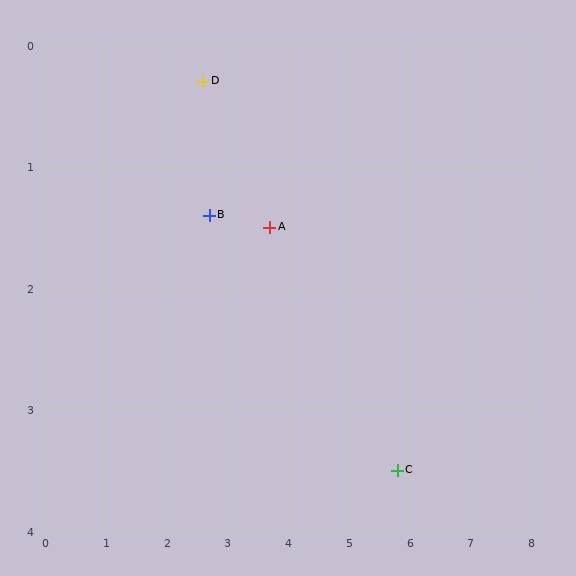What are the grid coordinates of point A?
Point A is at approximately (3.7, 1.5).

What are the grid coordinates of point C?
Point C is at approximately (5.8, 3.5).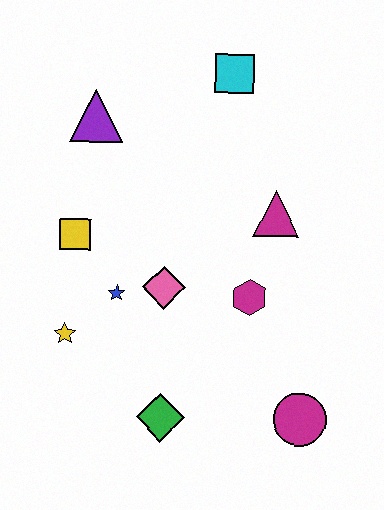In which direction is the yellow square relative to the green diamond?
The yellow square is above the green diamond.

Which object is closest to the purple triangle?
The yellow square is closest to the purple triangle.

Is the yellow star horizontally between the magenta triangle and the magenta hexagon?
No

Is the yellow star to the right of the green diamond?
No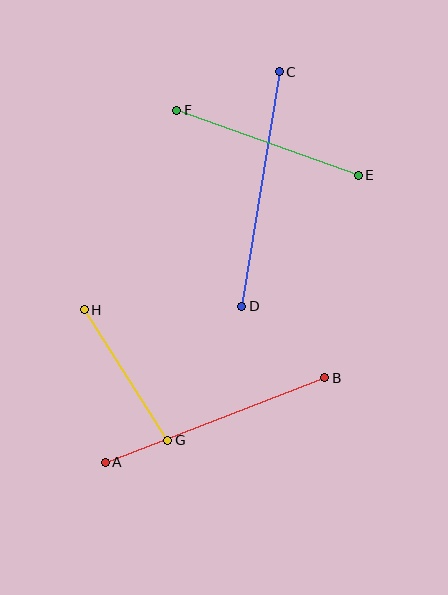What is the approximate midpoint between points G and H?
The midpoint is at approximately (126, 375) pixels.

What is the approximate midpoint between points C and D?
The midpoint is at approximately (261, 189) pixels.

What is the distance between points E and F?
The distance is approximately 193 pixels.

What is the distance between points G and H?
The distance is approximately 155 pixels.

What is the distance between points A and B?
The distance is approximately 236 pixels.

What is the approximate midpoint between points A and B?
The midpoint is at approximately (215, 420) pixels.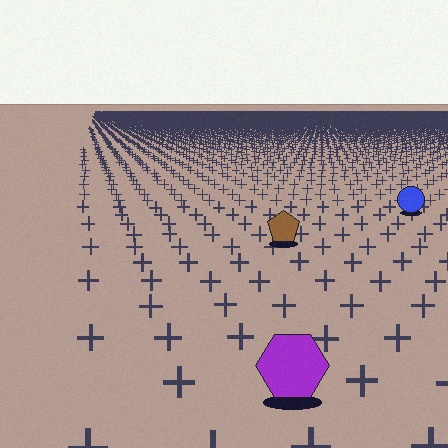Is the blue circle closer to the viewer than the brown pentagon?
No. The brown pentagon is closer — you can tell from the texture gradient: the ground texture is coarser near it.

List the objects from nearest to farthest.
From nearest to farthest: the purple hexagon, the brown pentagon, the blue circle.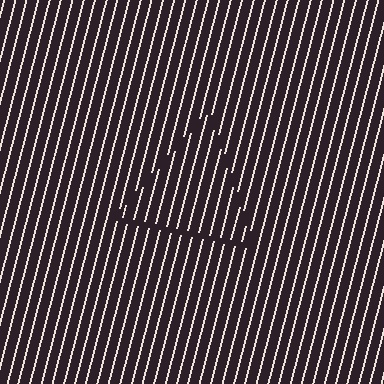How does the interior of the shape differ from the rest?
The interior of the shape contains the same grating, shifted by half a period — the contour is defined by the phase discontinuity where line-ends from the inner and outer gratings abut.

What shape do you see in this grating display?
An illusory triangle. The interior of the shape contains the same grating, shifted by half a period — the contour is defined by the phase discontinuity where line-ends from the inner and outer gratings abut.